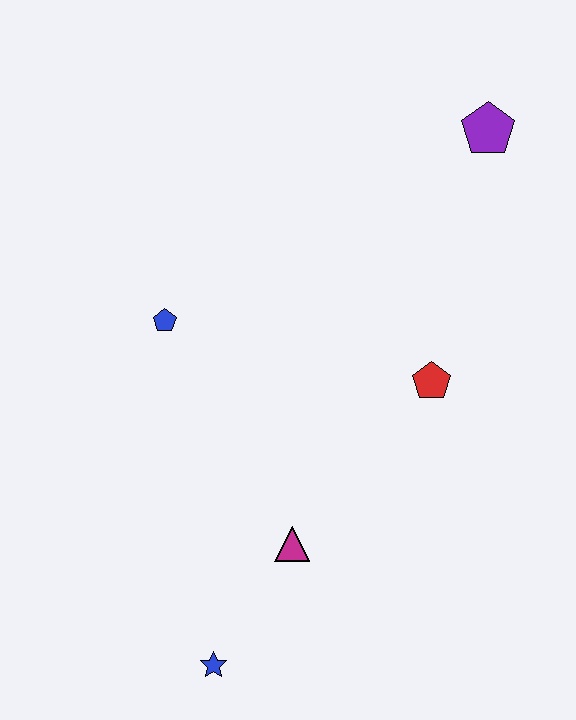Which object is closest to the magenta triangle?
The blue star is closest to the magenta triangle.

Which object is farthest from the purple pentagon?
The blue star is farthest from the purple pentagon.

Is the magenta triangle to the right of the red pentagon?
No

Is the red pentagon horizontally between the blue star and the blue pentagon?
No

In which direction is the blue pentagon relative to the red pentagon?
The blue pentagon is to the left of the red pentagon.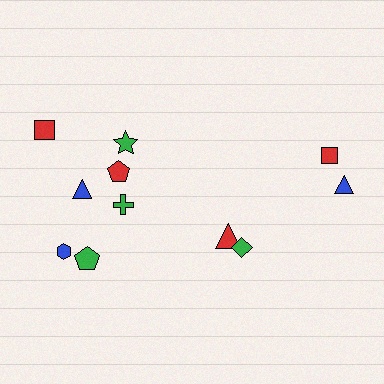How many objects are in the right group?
There are 4 objects.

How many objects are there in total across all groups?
There are 11 objects.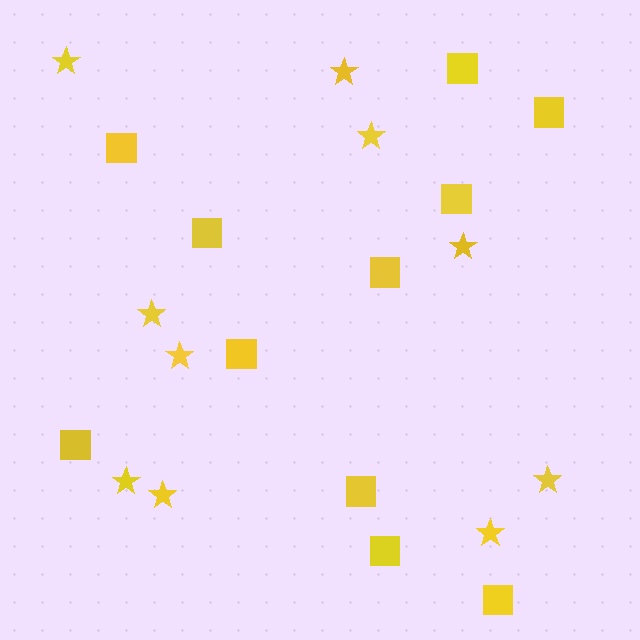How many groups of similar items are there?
There are 2 groups: one group of squares (11) and one group of stars (10).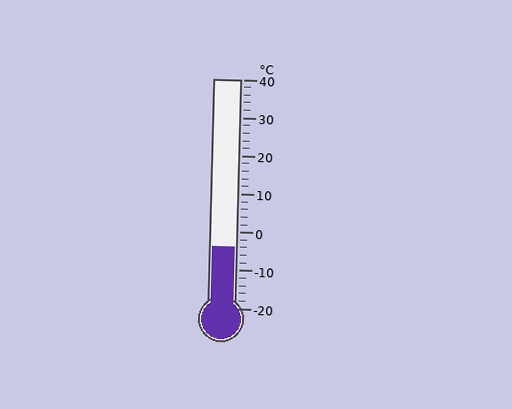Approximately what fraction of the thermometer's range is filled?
The thermometer is filled to approximately 25% of its range.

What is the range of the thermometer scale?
The thermometer scale ranges from -20°C to 40°C.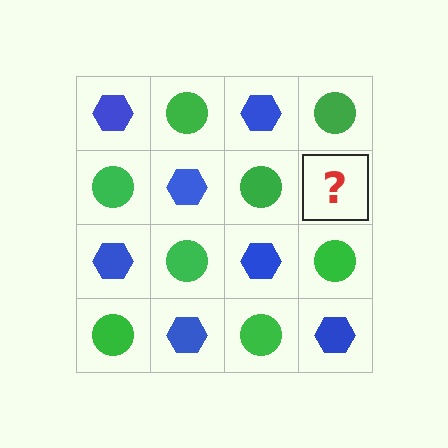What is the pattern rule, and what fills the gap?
The rule is that it alternates blue hexagon and green circle in a checkerboard pattern. The gap should be filled with a blue hexagon.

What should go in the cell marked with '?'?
The missing cell should contain a blue hexagon.